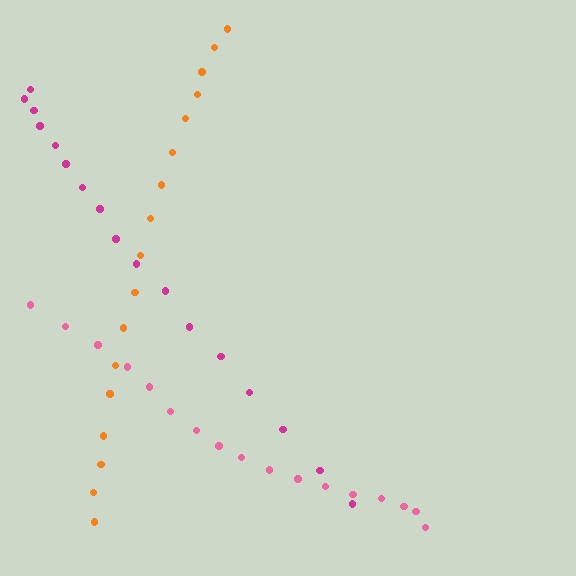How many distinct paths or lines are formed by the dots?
There are 3 distinct paths.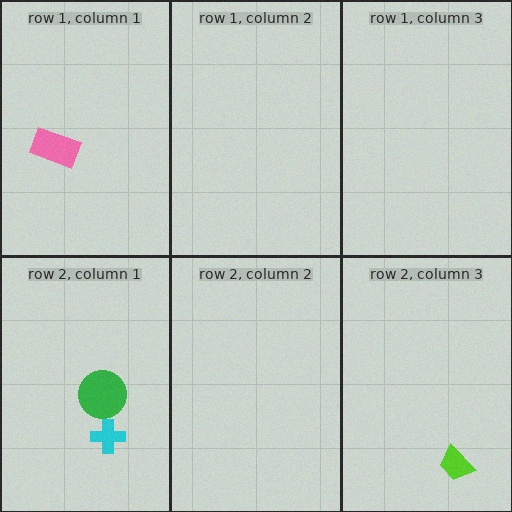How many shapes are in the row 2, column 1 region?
2.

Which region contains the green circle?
The row 2, column 1 region.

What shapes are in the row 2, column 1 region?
The green circle, the cyan cross.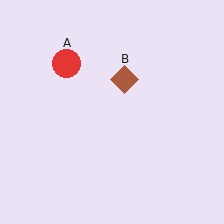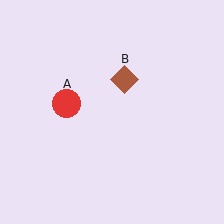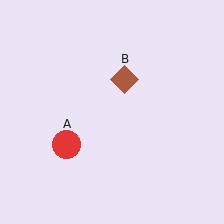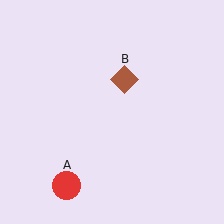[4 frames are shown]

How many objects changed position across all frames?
1 object changed position: red circle (object A).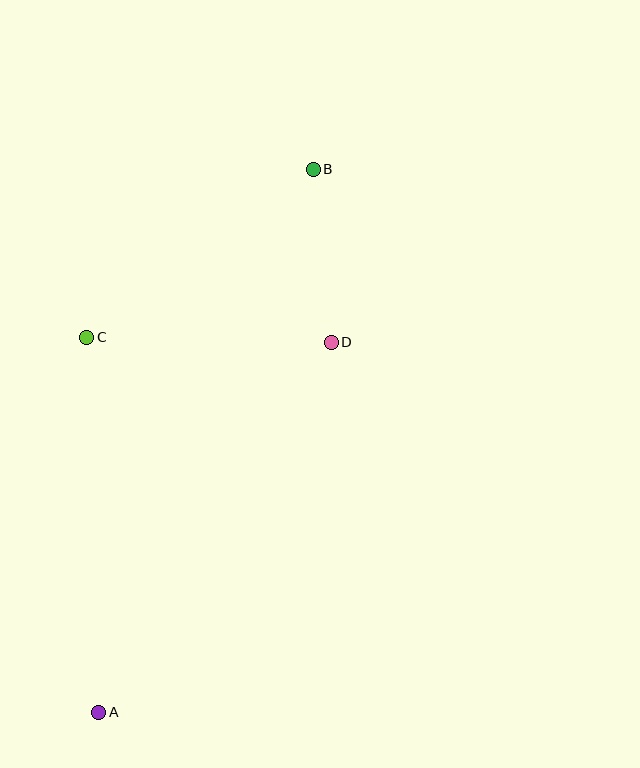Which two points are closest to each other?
Points B and D are closest to each other.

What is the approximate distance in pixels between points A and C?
The distance between A and C is approximately 375 pixels.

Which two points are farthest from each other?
Points A and B are farthest from each other.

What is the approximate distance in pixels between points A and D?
The distance between A and D is approximately 437 pixels.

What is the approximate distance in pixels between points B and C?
The distance between B and C is approximately 282 pixels.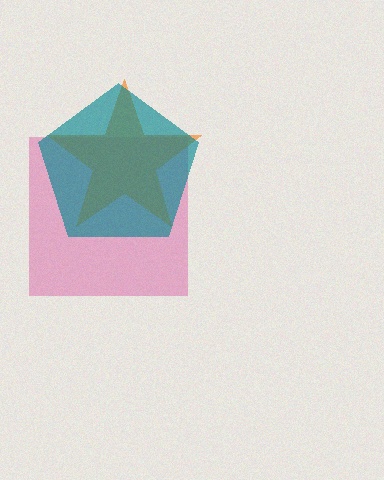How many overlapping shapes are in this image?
There are 3 overlapping shapes in the image.